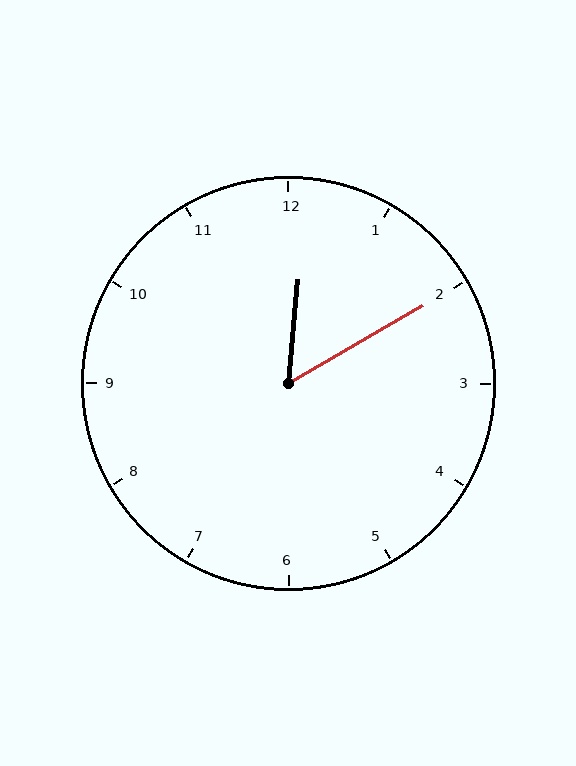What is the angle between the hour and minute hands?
Approximately 55 degrees.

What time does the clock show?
12:10.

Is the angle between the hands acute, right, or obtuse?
It is acute.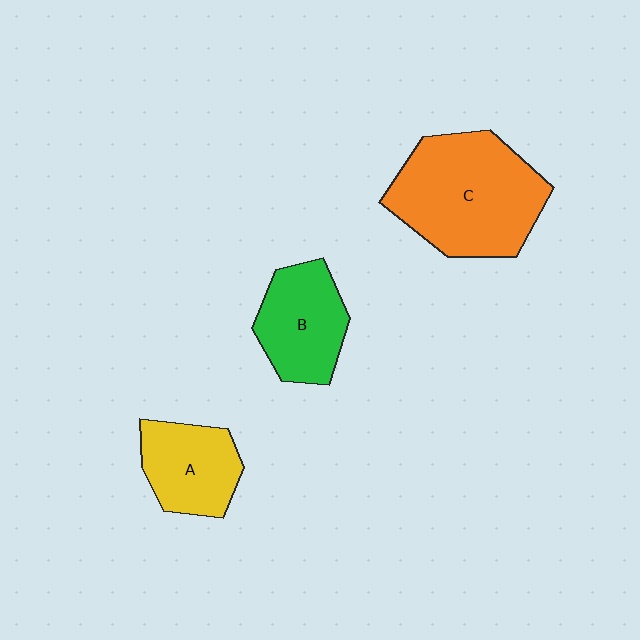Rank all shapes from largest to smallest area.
From largest to smallest: C (orange), B (green), A (yellow).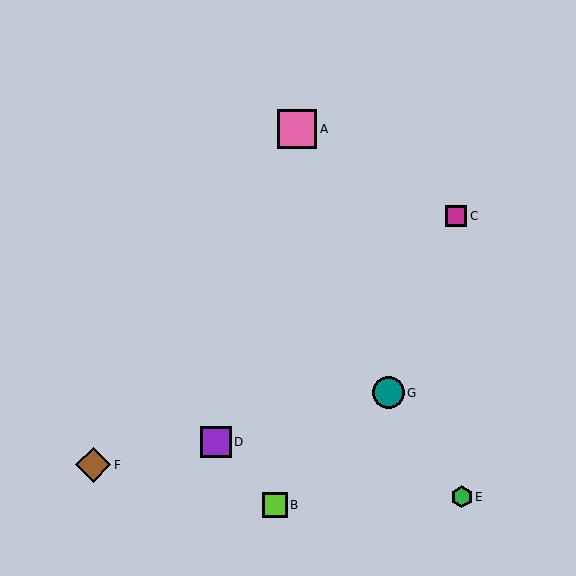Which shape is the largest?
The pink square (labeled A) is the largest.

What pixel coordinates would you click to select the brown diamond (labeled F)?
Click at (93, 465) to select the brown diamond F.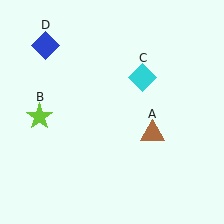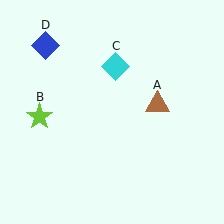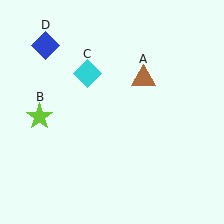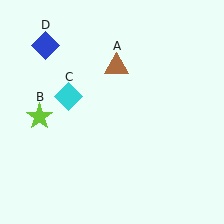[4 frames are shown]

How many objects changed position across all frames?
2 objects changed position: brown triangle (object A), cyan diamond (object C).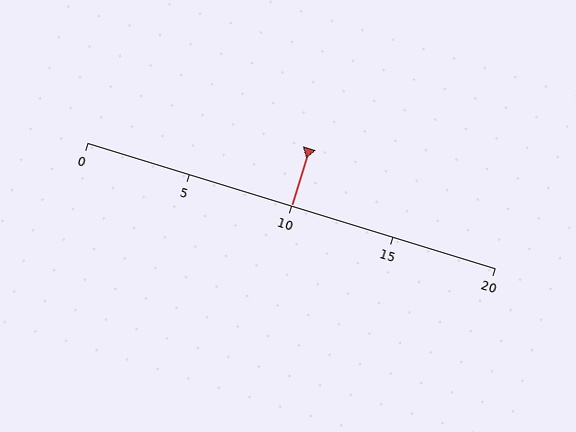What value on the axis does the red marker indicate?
The marker indicates approximately 10.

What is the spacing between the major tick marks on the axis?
The major ticks are spaced 5 apart.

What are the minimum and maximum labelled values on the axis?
The axis runs from 0 to 20.